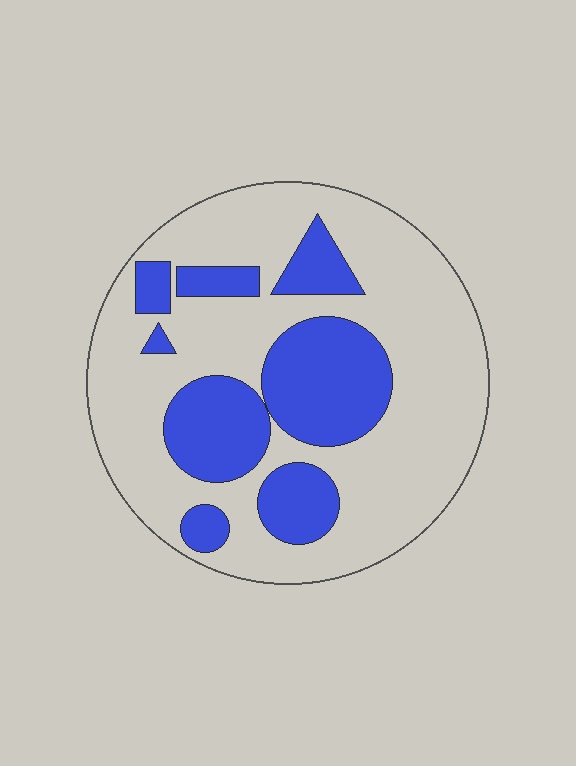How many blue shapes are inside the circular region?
8.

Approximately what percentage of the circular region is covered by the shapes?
Approximately 30%.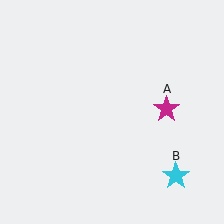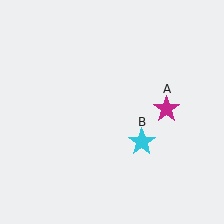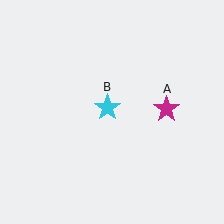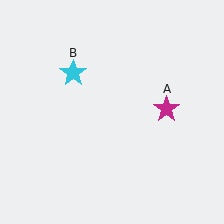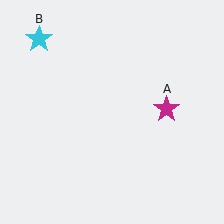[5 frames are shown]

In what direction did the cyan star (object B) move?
The cyan star (object B) moved up and to the left.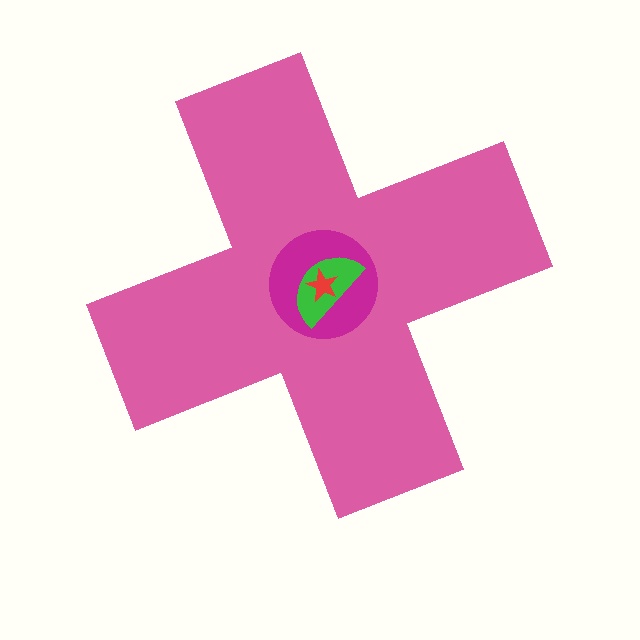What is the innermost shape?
The red star.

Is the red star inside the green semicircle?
Yes.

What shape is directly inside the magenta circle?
The green semicircle.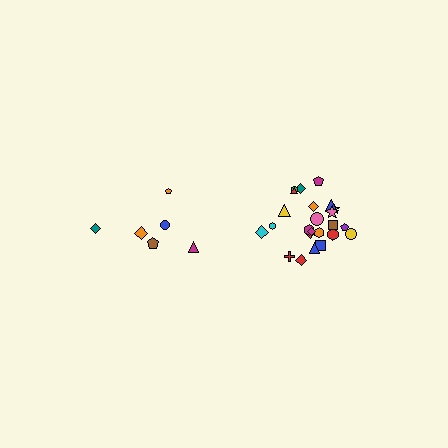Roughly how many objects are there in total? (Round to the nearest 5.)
Roughly 30 objects in total.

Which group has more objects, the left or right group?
The right group.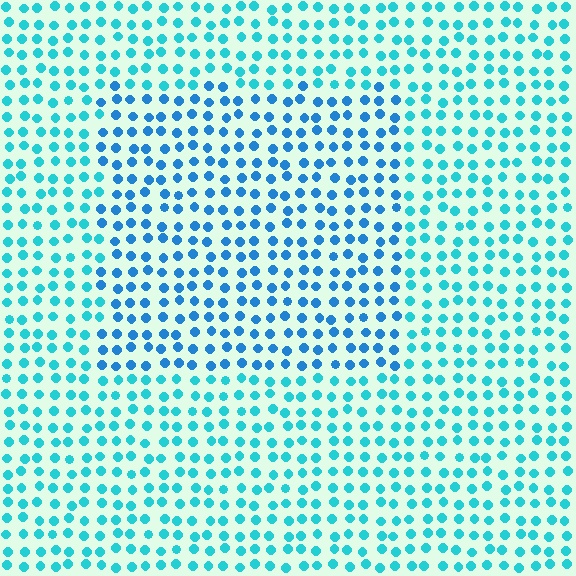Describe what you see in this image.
The image is filled with small cyan elements in a uniform arrangement. A rectangle-shaped region is visible where the elements are tinted to a slightly different hue, forming a subtle color boundary.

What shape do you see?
I see a rectangle.